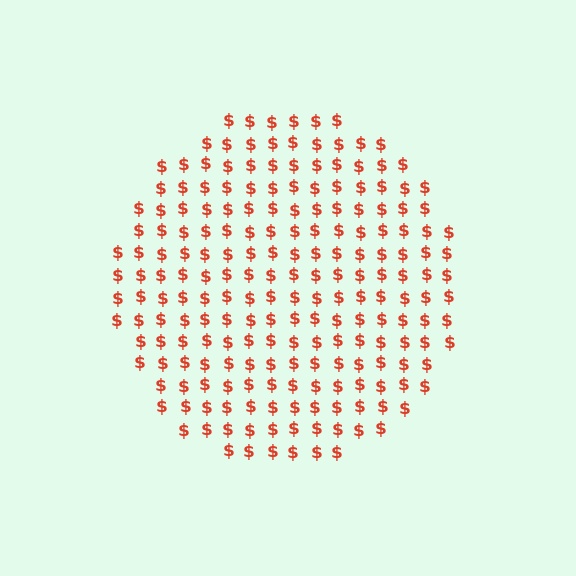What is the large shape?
The large shape is a circle.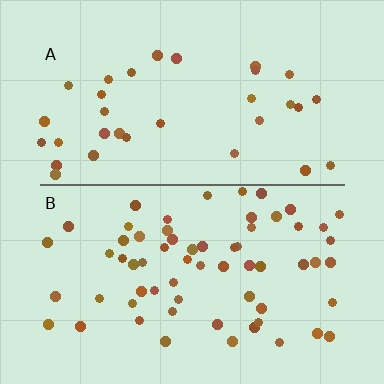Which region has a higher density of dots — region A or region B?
B (the bottom).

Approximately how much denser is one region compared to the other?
Approximately 1.9× — region B over region A.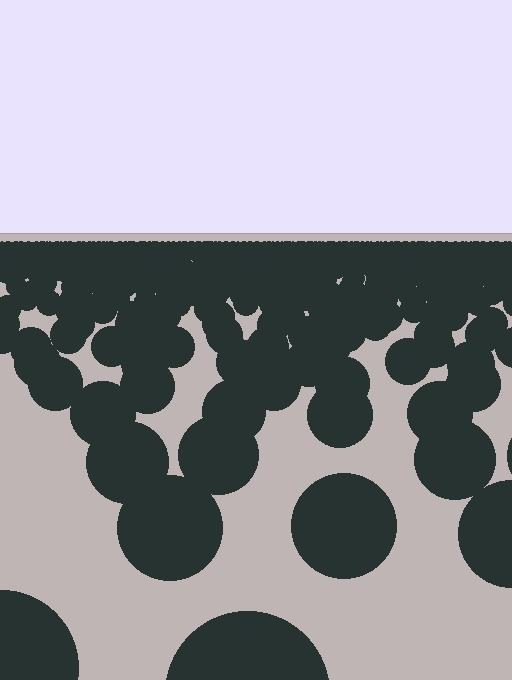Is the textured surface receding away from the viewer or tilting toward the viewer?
The surface is receding away from the viewer. Texture elements get smaller and denser toward the top.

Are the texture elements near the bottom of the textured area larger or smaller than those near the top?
Larger. Near the bottom, elements are closer to the viewer and appear at a bigger on-screen size.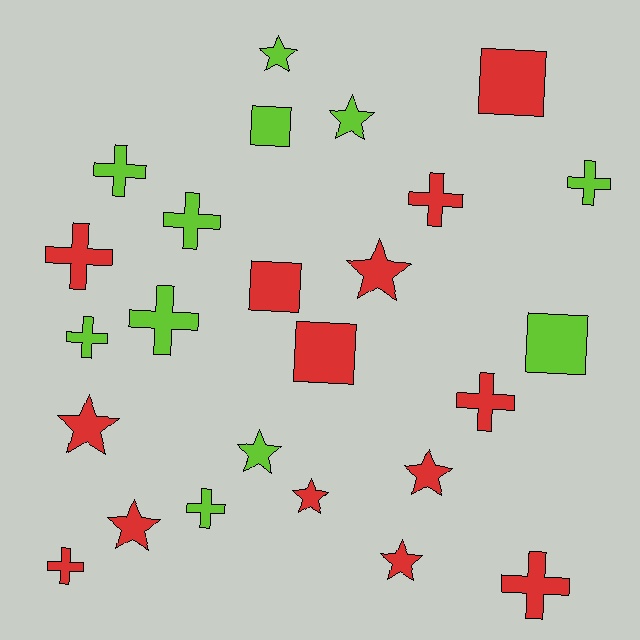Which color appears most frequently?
Red, with 14 objects.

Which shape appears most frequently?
Cross, with 11 objects.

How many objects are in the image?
There are 25 objects.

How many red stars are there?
There are 6 red stars.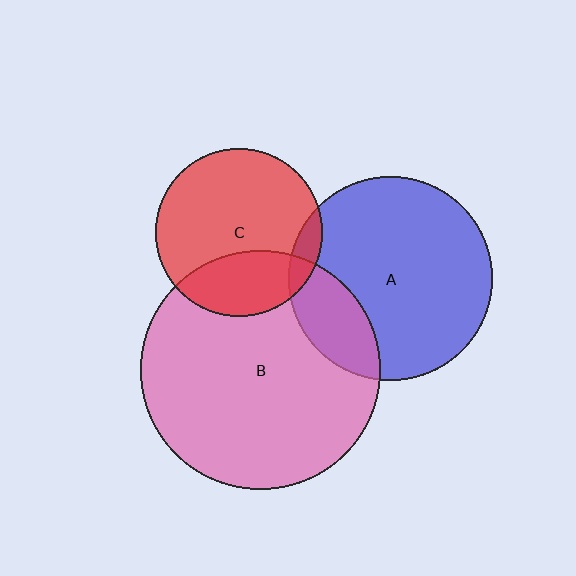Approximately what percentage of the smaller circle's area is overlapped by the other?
Approximately 30%.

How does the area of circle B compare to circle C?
Approximately 2.0 times.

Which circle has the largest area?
Circle B (pink).